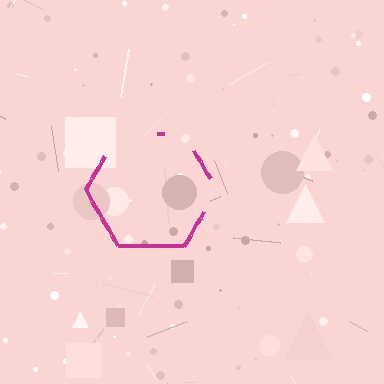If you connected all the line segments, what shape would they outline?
They would outline a hexagon.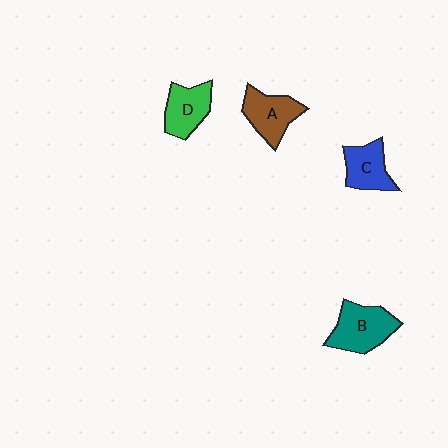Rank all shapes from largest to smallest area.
From largest to smallest: B (teal), A (brown), D (green), C (blue).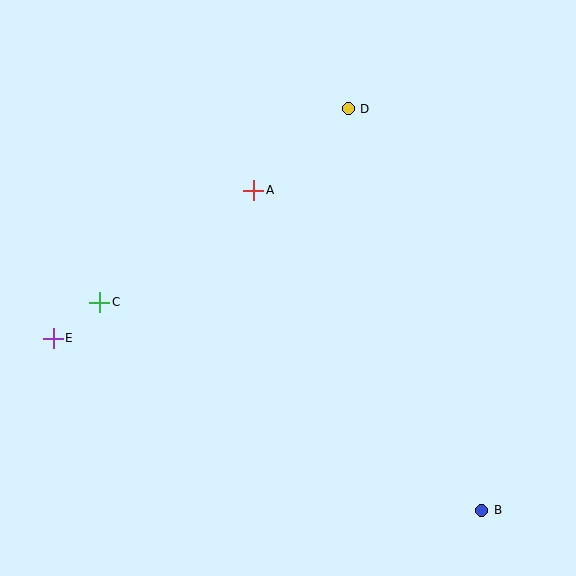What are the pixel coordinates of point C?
Point C is at (100, 302).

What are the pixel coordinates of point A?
Point A is at (254, 190).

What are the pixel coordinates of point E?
Point E is at (53, 338).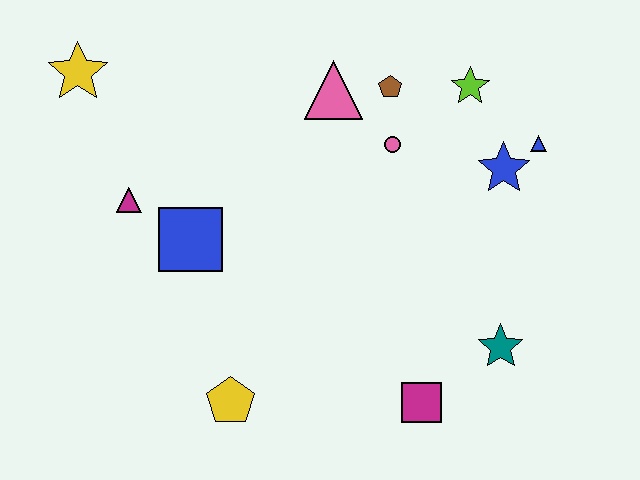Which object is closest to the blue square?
The magenta triangle is closest to the blue square.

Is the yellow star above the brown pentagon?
Yes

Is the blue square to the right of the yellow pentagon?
No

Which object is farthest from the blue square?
The blue triangle is farthest from the blue square.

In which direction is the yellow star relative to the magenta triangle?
The yellow star is above the magenta triangle.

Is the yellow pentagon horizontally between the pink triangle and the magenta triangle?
Yes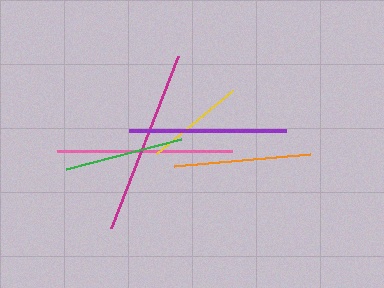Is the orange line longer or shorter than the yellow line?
The orange line is longer than the yellow line.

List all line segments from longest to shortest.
From longest to shortest: magenta, pink, purple, orange, green, yellow.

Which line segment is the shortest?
The yellow line is the shortest at approximately 99 pixels.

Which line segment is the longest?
The magenta line is the longest at approximately 185 pixels.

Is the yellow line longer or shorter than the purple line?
The purple line is longer than the yellow line.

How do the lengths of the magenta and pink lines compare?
The magenta and pink lines are approximately the same length.